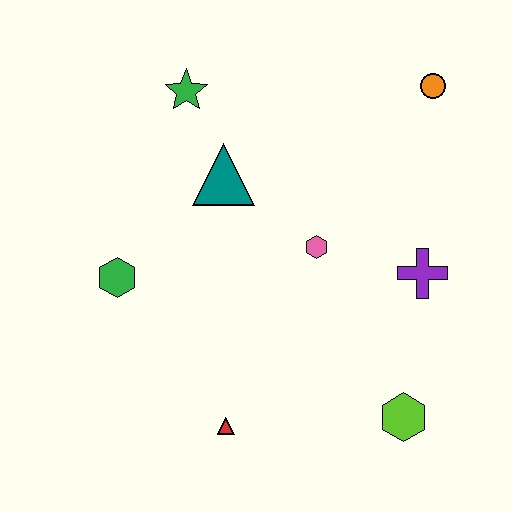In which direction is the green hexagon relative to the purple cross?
The green hexagon is to the left of the purple cross.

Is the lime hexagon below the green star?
Yes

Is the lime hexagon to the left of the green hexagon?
No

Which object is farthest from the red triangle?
The orange circle is farthest from the red triangle.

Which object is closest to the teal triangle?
The green star is closest to the teal triangle.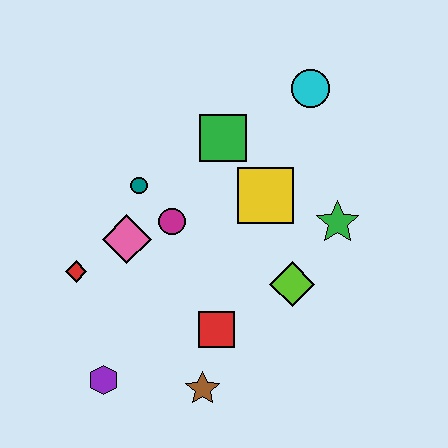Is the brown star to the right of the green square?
No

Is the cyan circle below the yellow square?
No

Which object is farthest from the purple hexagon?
The cyan circle is farthest from the purple hexagon.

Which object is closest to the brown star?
The red square is closest to the brown star.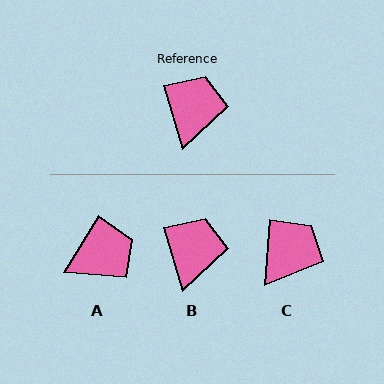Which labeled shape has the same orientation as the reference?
B.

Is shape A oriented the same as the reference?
No, it is off by about 47 degrees.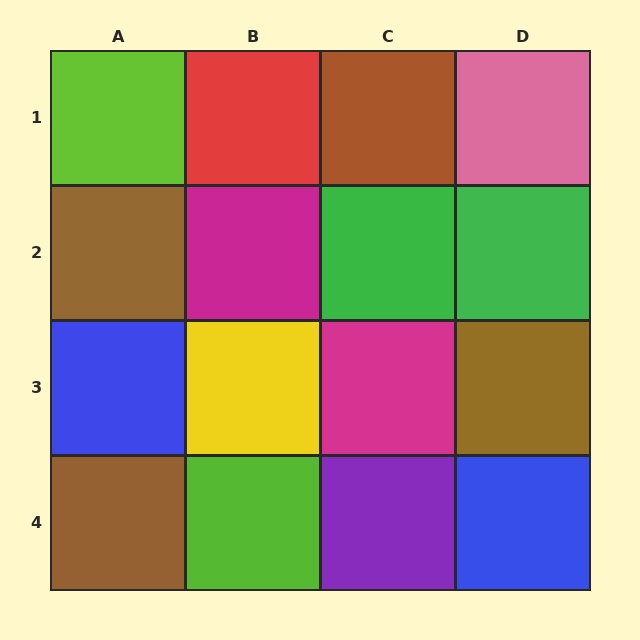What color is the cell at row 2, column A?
Brown.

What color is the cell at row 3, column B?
Yellow.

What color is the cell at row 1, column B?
Red.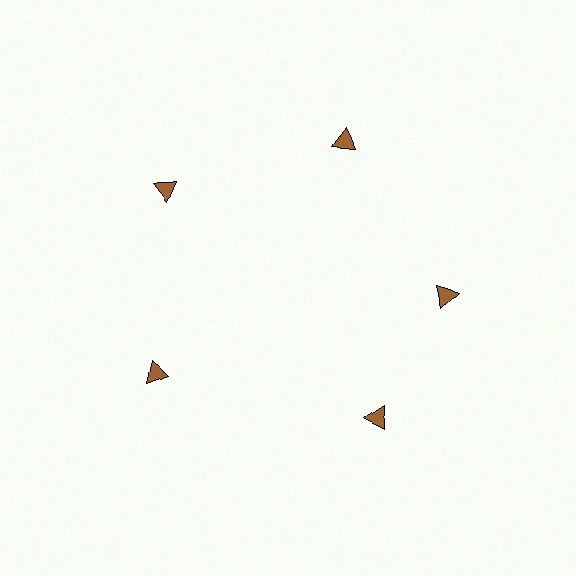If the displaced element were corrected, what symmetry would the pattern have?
It would have 5-fold rotational symmetry — the pattern would map onto itself every 72 degrees.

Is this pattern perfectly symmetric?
No. The 5 brown triangles are arranged in a ring, but one element near the 5 o'clock position is rotated out of alignment along the ring, breaking the 5-fold rotational symmetry.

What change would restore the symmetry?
The symmetry would be restored by rotating it back into even spacing with its neighbors so that all 5 triangles sit at equal angles and equal distance from the center.